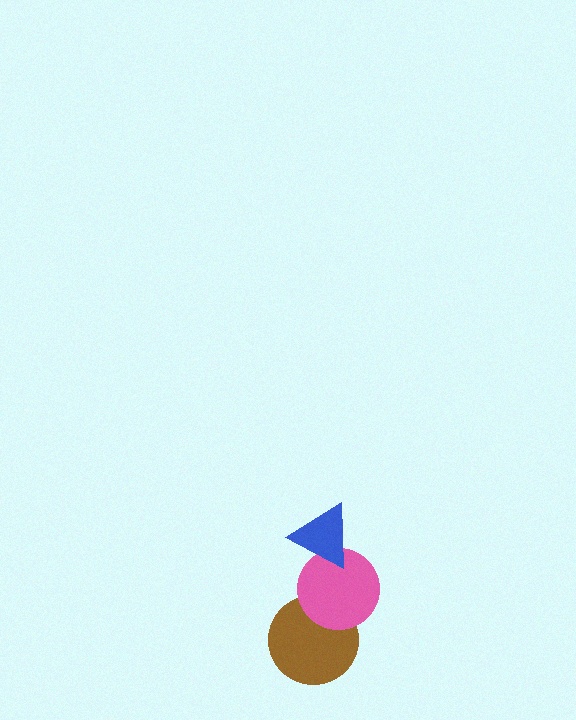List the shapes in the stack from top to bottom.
From top to bottom: the blue triangle, the pink circle, the brown circle.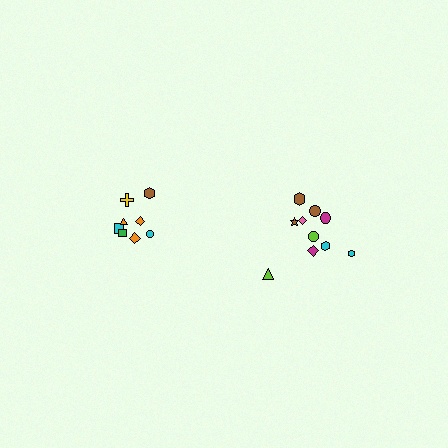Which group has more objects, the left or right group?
The right group.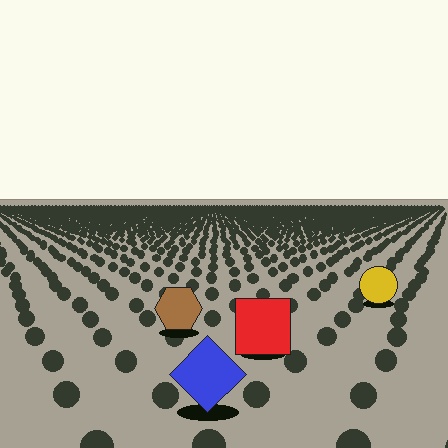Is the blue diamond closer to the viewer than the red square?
Yes. The blue diamond is closer — you can tell from the texture gradient: the ground texture is coarser near it.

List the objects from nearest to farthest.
From nearest to farthest: the blue diamond, the red square, the brown hexagon, the yellow circle.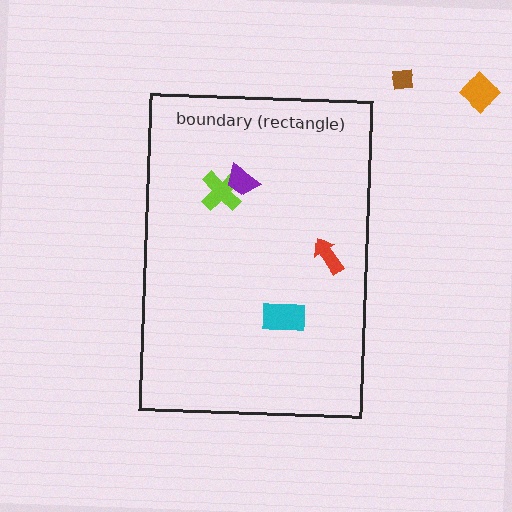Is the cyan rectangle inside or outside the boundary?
Inside.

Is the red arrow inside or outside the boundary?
Inside.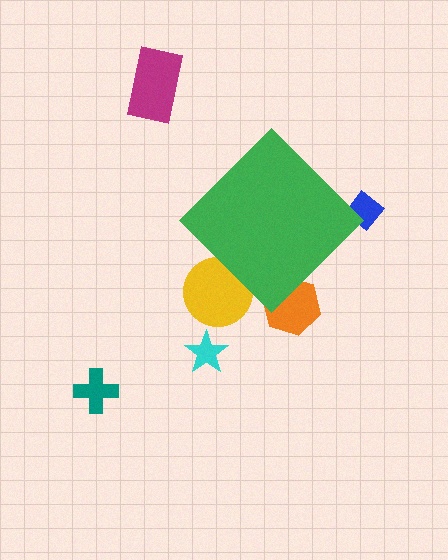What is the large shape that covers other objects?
A green diamond.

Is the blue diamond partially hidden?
Yes, the blue diamond is partially hidden behind the green diamond.